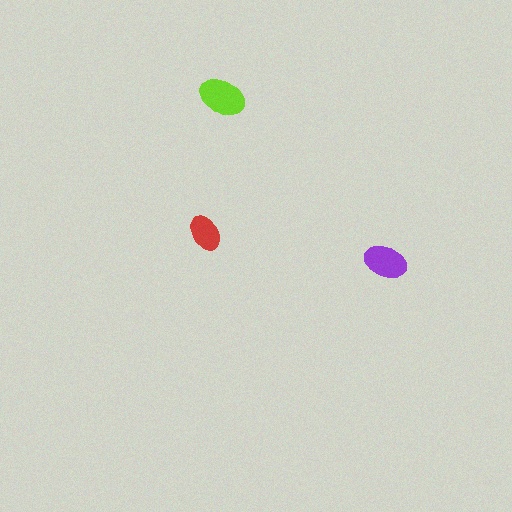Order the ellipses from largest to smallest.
the lime one, the purple one, the red one.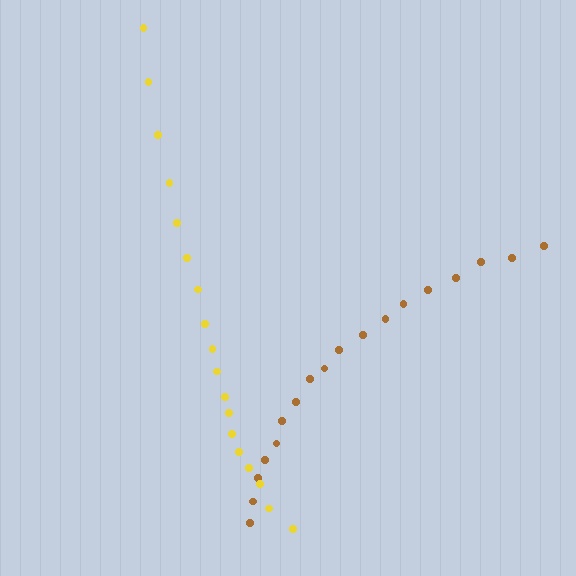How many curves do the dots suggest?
There are 2 distinct paths.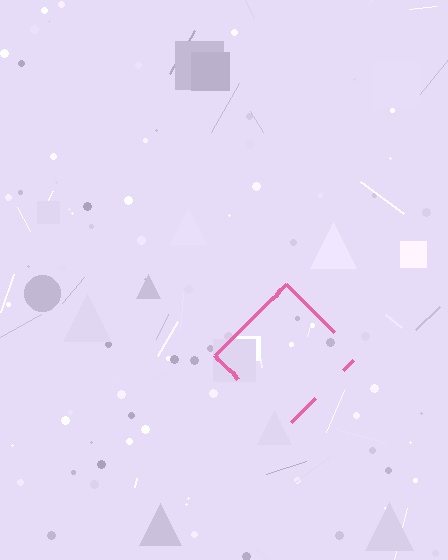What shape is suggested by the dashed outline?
The dashed outline suggests a diamond.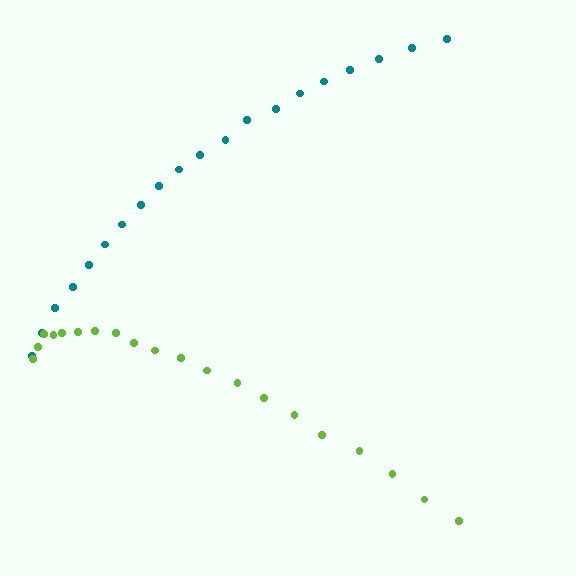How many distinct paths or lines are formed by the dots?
There are 2 distinct paths.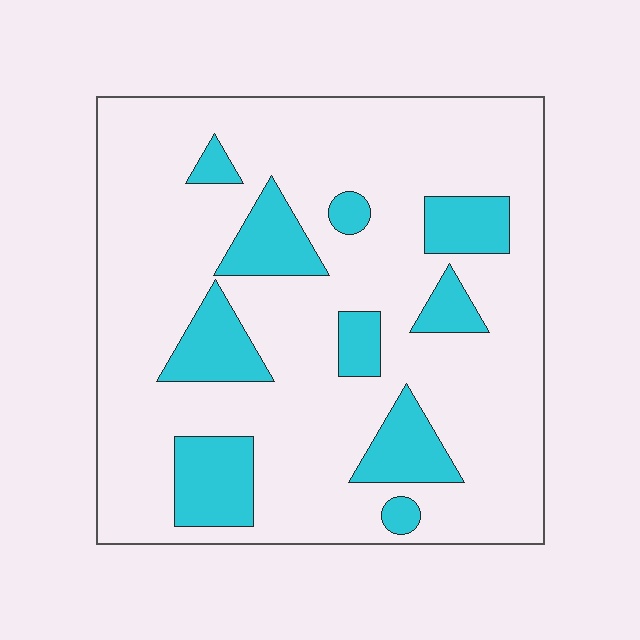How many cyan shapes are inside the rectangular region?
10.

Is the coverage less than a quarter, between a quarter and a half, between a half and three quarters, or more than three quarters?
Less than a quarter.